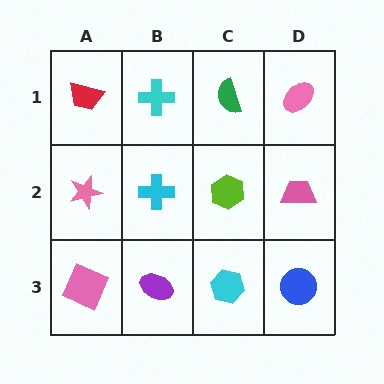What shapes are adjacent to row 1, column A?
A pink star (row 2, column A), a cyan cross (row 1, column B).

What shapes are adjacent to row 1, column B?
A cyan cross (row 2, column B), a red trapezoid (row 1, column A), a green semicircle (row 1, column C).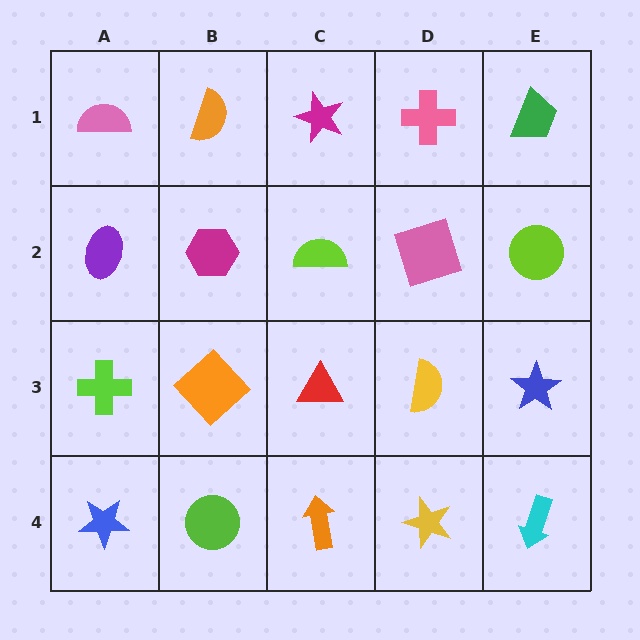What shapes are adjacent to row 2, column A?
A pink semicircle (row 1, column A), a lime cross (row 3, column A), a magenta hexagon (row 2, column B).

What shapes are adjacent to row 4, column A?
A lime cross (row 3, column A), a lime circle (row 4, column B).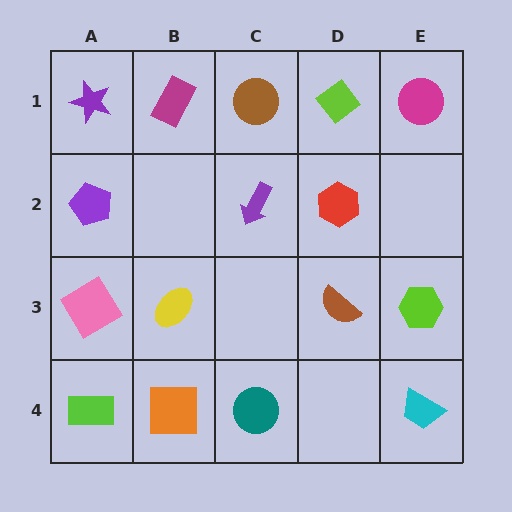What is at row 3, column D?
A brown semicircle.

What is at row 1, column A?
A purple star.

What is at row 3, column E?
A lime hexagon.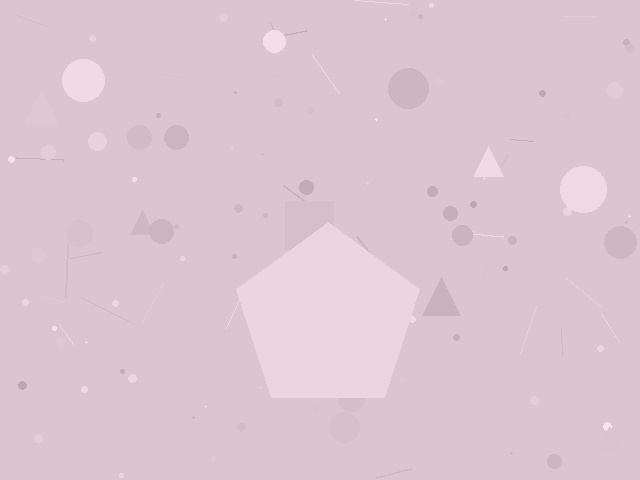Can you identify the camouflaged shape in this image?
The camouflaged shape is a pentagon.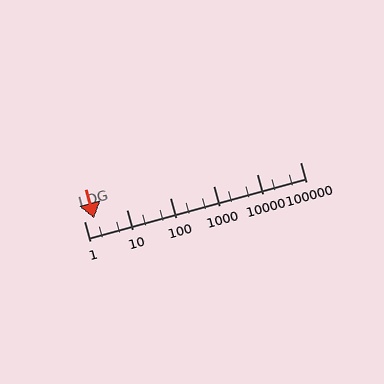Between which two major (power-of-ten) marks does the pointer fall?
The pointer is between 1 and 10.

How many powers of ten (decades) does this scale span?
The scale spans 5 decades, from 1 to 100000.